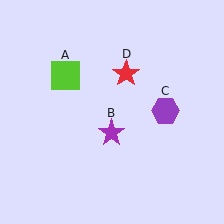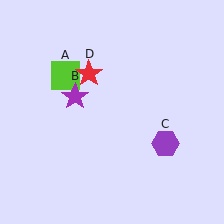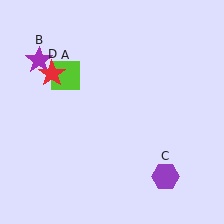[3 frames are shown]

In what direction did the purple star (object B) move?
The purple star (object B) moved up and to the left.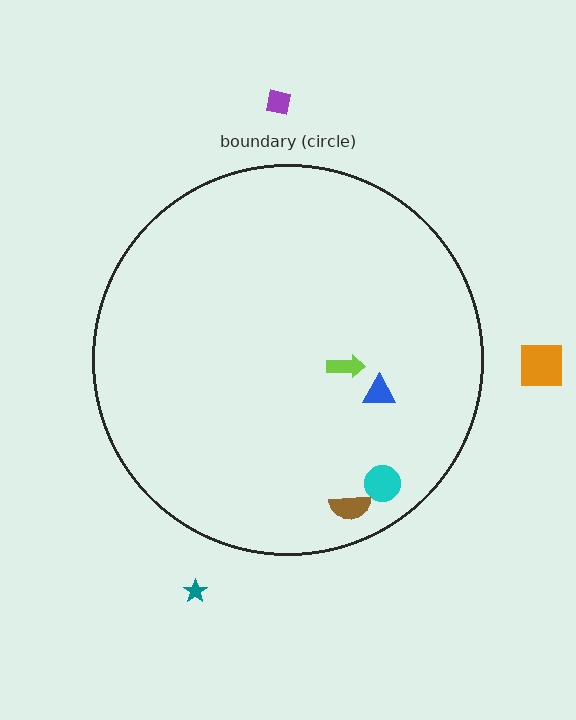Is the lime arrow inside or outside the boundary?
Inside.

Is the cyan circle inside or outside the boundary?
Inside.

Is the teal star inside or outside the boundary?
Outside.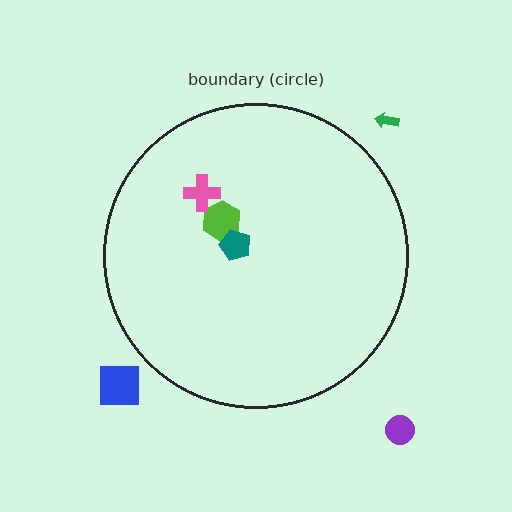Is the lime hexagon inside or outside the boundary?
Inside.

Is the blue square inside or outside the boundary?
Outside.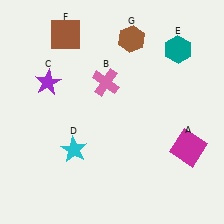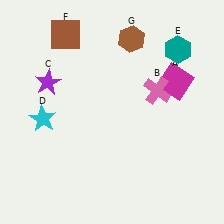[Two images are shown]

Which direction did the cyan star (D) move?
The cyan star (D) moved left.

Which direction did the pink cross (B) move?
The pink cross (B) moved right.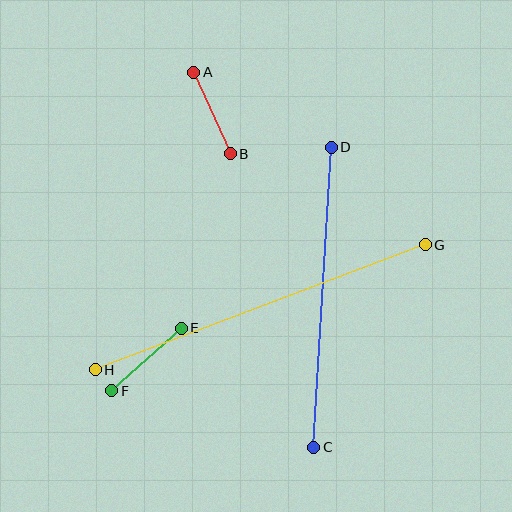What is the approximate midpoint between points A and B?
The midpoint is at approximately (212, 113) pixels.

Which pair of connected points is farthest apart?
Points G and H are farthest apart.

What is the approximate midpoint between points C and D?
The midpoint is at approximately (323, 297) pixels.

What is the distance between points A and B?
The distance is approximately 89 pixels.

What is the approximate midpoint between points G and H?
The midpoint is at approximately (260, 307) pixels.